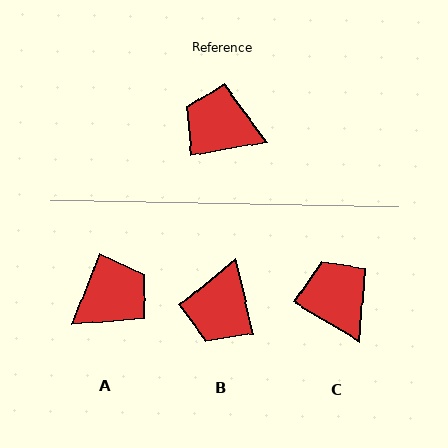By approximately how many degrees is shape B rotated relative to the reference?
Approximately 94 degrees counter-clockwise.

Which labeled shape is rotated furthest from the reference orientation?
A, about 121 degrees away.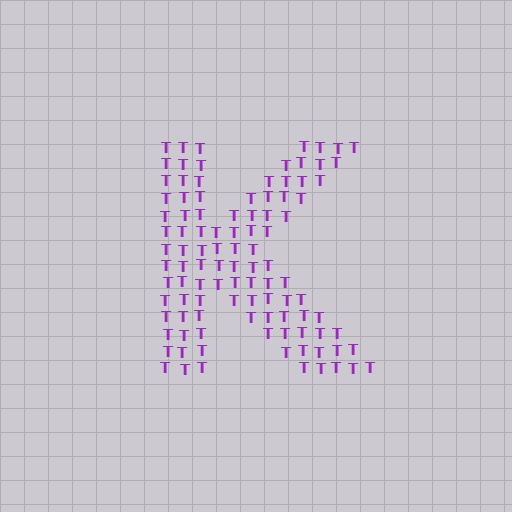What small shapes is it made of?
It is made of small letter T's.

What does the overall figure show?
The overall figure shows the letter K.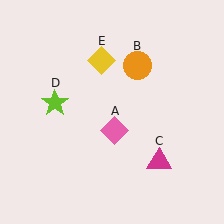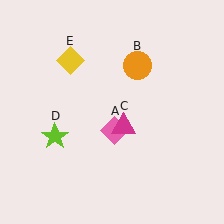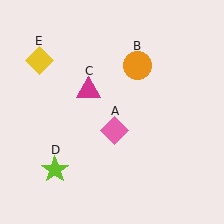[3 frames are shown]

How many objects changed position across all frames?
3 objects changed position: magenta triangle (object C), lime star (object D), yellow diamond (object E).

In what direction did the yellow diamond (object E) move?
The yellow diamond (object E) moved left.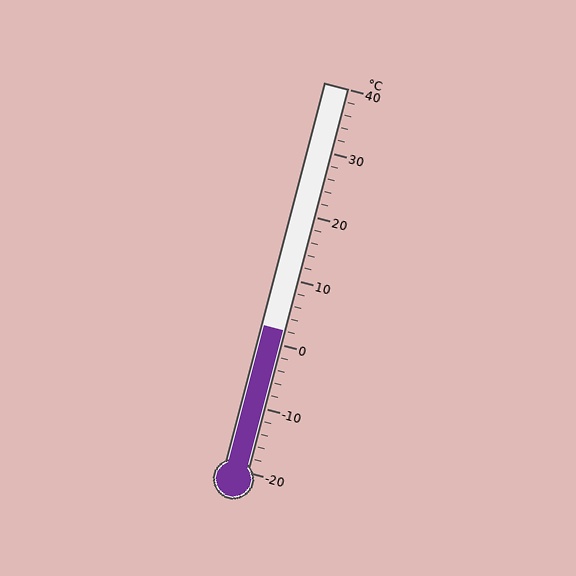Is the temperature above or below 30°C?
The temperature is below 30°C.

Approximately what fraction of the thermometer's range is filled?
The thermometer is filled to approximately 35% of its range.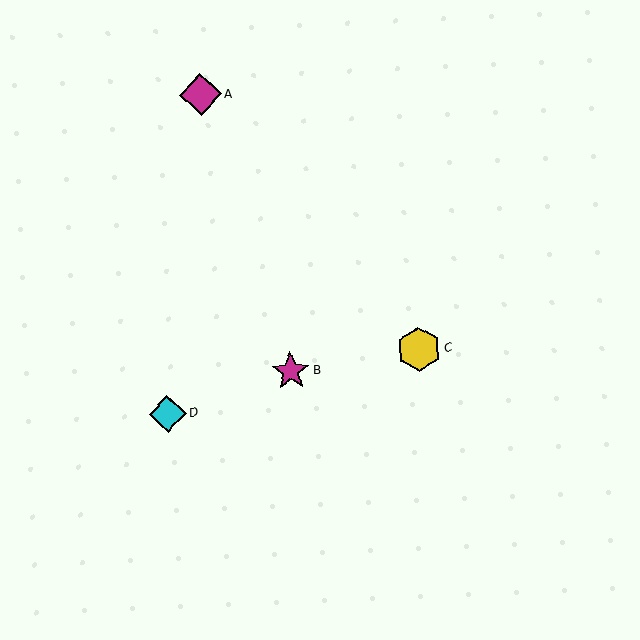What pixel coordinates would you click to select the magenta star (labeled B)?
Click at (291, 371) to select the magenta star B.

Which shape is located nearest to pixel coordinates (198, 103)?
The magenta diamond (labeled A) at (200, 95) is nearest to that location.